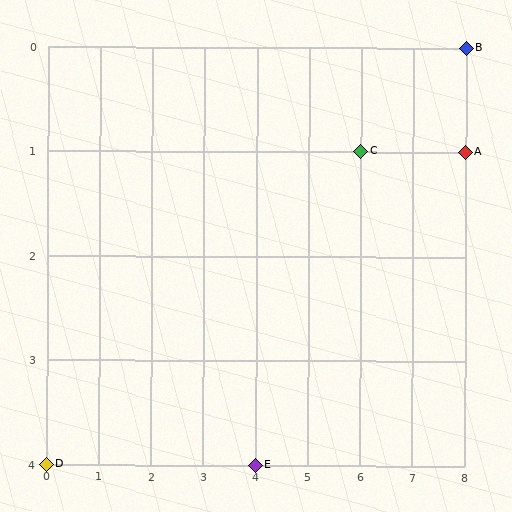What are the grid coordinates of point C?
Point C is at grid coordinates (6, 1).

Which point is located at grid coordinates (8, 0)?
Point B is at (8, 0).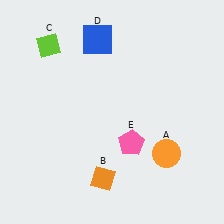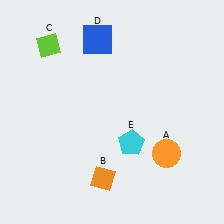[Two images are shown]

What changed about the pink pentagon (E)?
In Image 1, E is pink. In Image 2, it changed to cyan.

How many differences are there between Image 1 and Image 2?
There is 1 difference between the two images.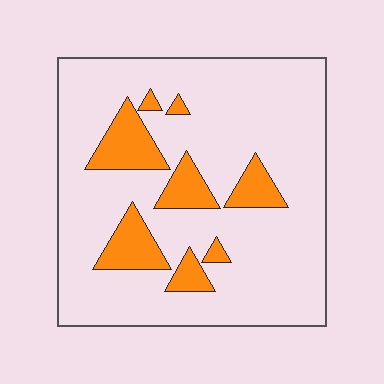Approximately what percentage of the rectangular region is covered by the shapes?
Approximately 15%.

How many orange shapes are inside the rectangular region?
8.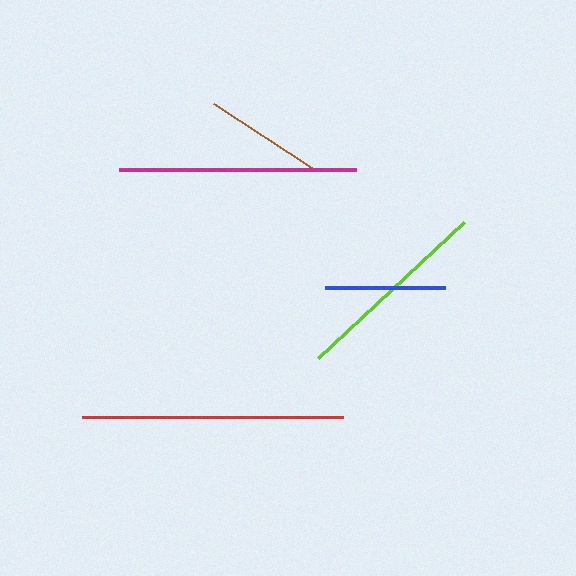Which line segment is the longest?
The red line is the longest at approximately 261 pixels.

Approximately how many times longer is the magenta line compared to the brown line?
The magenta line is approximately 2.0 times the length of the brown line.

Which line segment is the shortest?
The blue line is the shortest at approximately 120 pixels.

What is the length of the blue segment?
The blue segment is approximately 120 pixels long.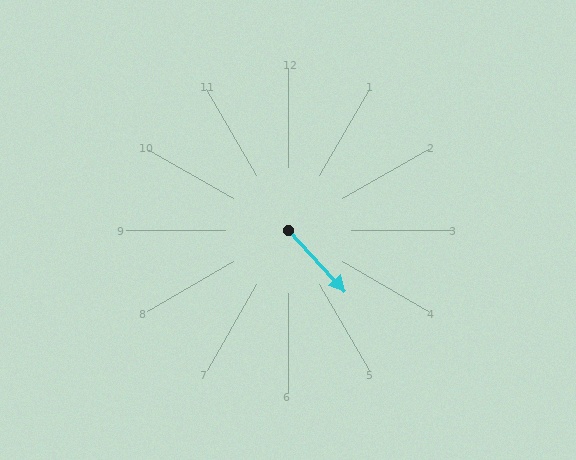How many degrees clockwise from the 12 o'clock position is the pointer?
Approximately 137 degrees.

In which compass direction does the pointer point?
Southeast.